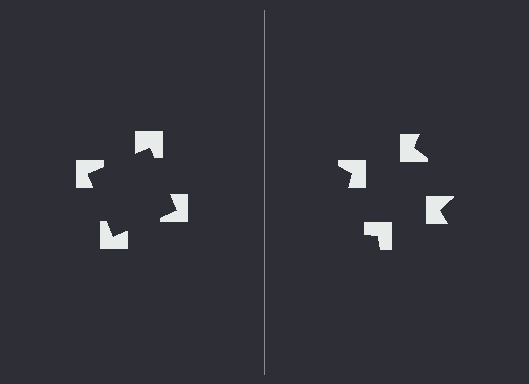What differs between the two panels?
The notched squares are positioned identically on both sides; only the wedge orientations differ. On the left they align to a square; on the right they are misaligned.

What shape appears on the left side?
An illusory square.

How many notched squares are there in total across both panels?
8 — 4 on each side.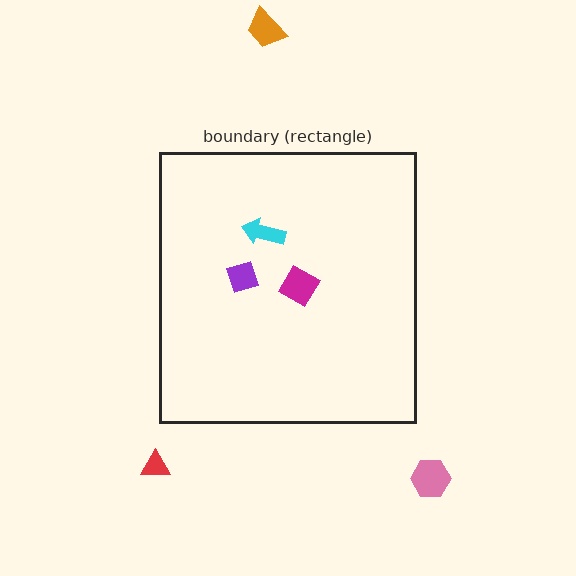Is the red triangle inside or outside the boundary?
Outside.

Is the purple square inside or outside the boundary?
Inside.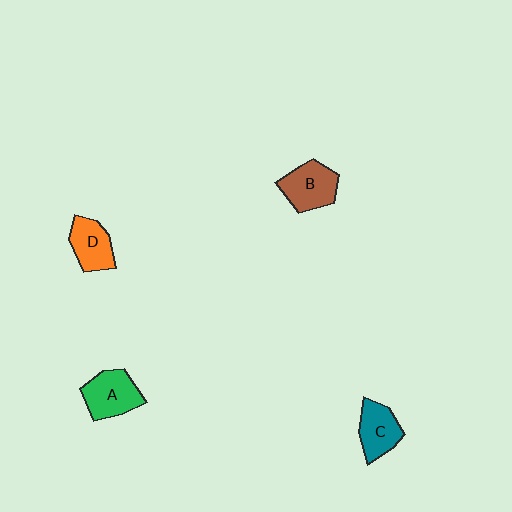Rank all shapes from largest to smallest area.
From largest to smallest: A (green), B (brown), C (teal), D (orange).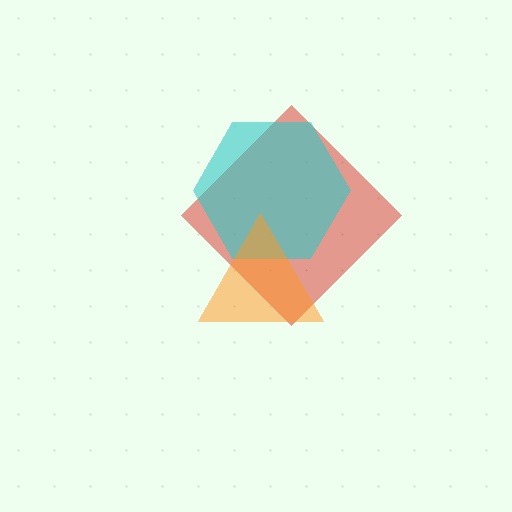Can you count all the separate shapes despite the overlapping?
Yes, there are 3 separate shapes.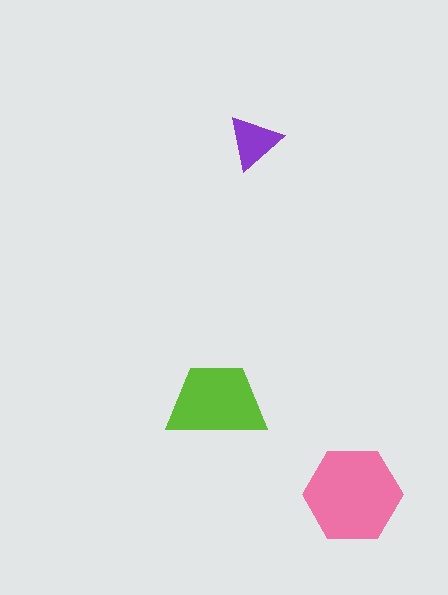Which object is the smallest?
The purple triangle.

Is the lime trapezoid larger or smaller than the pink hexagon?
Smaller.